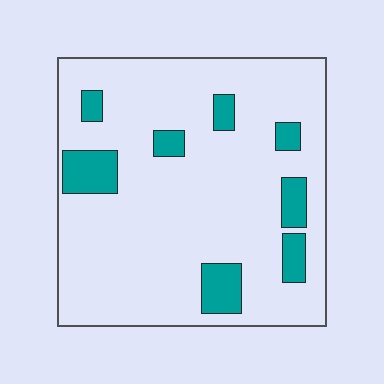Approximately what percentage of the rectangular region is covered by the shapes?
Approximately 15%.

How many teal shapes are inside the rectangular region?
8.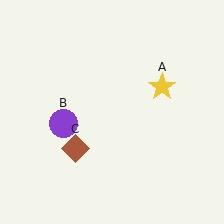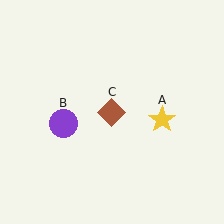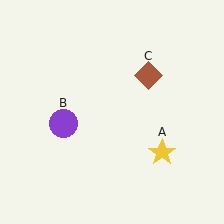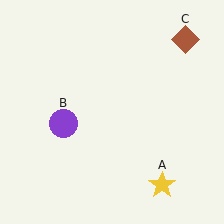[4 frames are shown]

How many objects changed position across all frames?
2 objects changed position: yellow star (object A), brown diamond (object C).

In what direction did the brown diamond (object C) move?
The brown diamond (object C) moved up and to the right.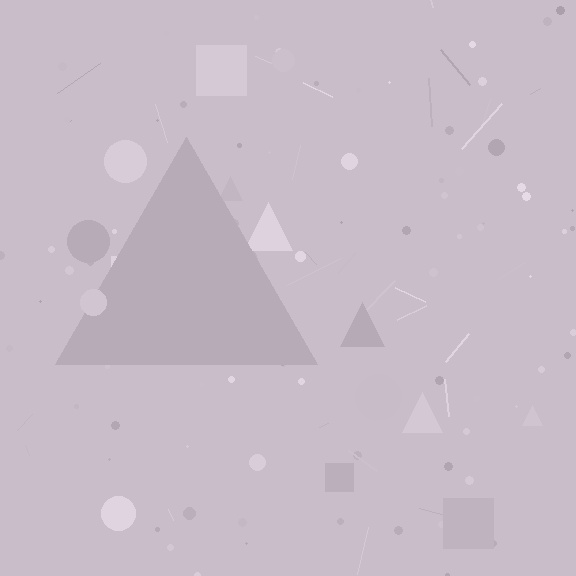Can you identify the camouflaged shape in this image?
The camouflaged shape is a triangle.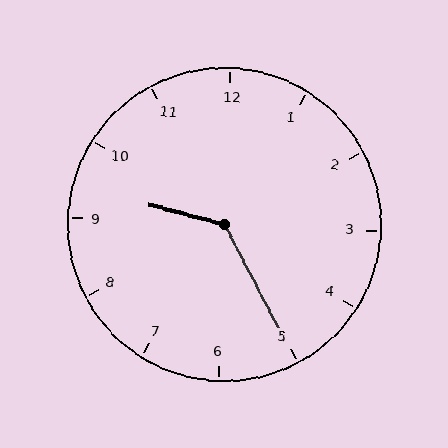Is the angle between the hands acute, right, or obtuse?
It is obtuse.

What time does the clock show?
9:25.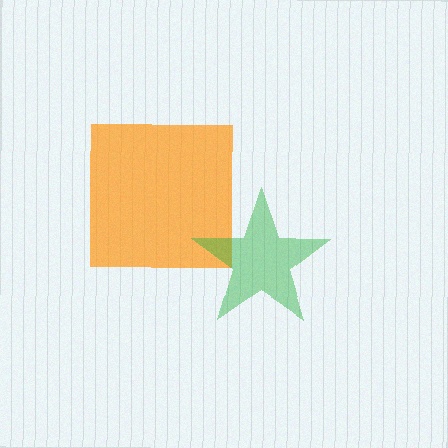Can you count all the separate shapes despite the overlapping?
Yes, there are 2 separate shapes.